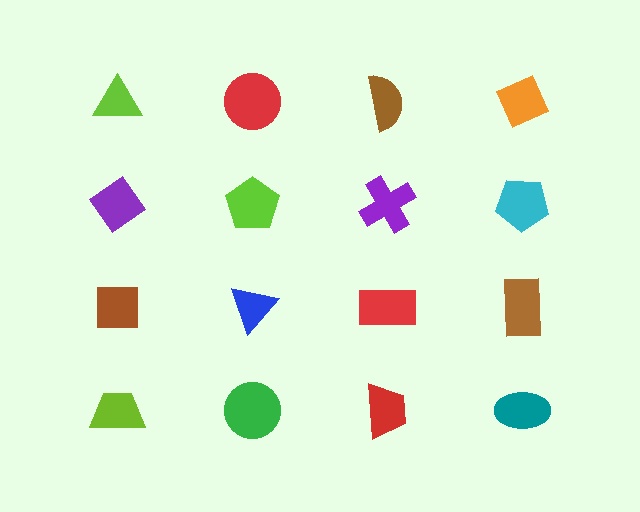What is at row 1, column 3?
A brown semicircle.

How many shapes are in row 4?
4 shapes.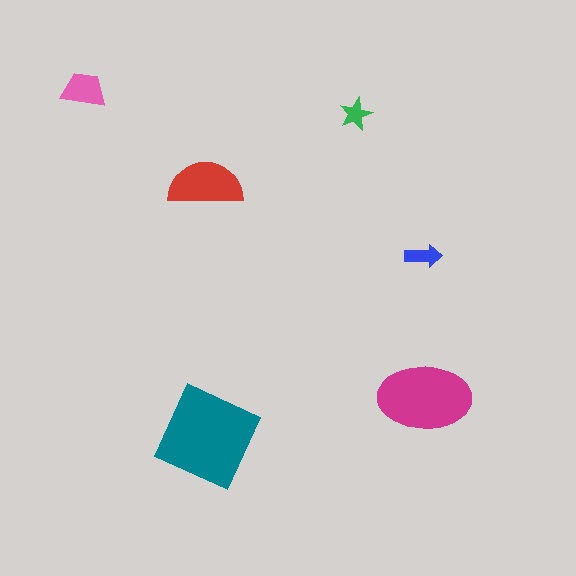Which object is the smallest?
The green star.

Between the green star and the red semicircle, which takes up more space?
The red semicircle.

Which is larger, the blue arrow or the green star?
The blue arrow.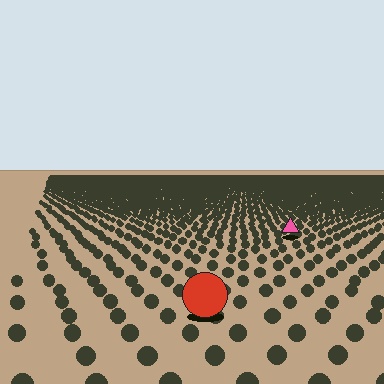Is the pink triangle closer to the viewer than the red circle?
No. The red circle is closer — you can tell from the texture gradient: the ground texture is coarser near it.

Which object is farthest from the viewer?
The pink triangle is farthest from the viewer. It appears smaller and the ground texture around it is denser.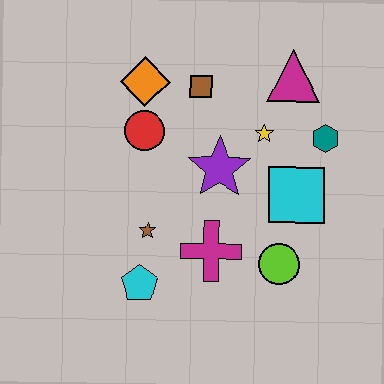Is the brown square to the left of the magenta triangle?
Yes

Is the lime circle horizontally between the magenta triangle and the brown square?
Yes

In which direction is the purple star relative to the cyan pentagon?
The purple star is above the cyan pentagon.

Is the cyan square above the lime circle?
Yes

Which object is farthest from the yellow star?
The cyan pentagon is farthest from the yellow star.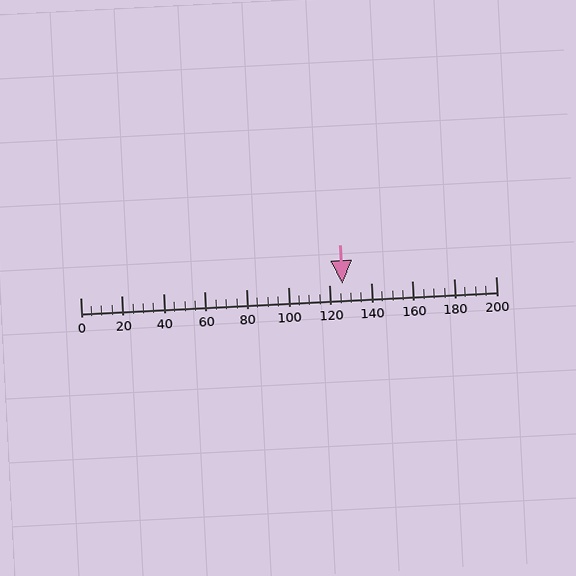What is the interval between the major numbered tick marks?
The major tick marks are spaced 20 units apart.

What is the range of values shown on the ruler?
The ruler shows values from 0 to 200.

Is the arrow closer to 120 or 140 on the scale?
The arrow is closer to 120.